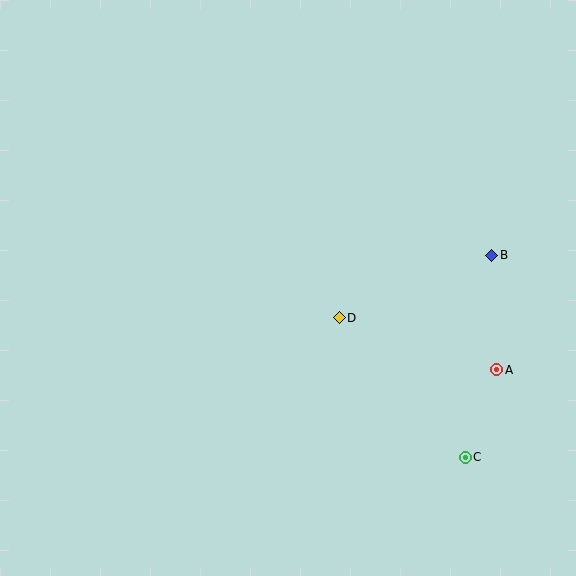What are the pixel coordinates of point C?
Point C is at (465, 457).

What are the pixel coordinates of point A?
Point A is at (497, 370).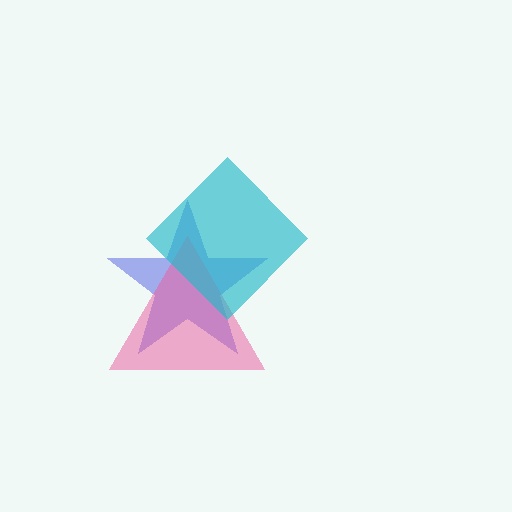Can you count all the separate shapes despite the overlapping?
Yes, there are 3 separate shapes.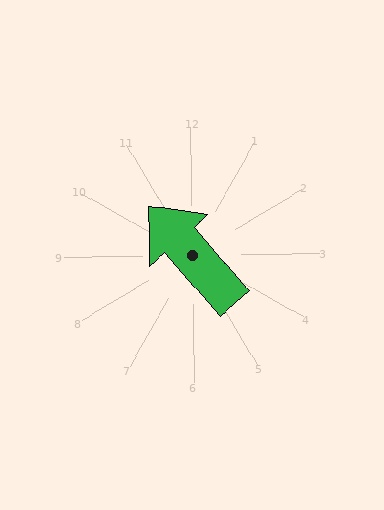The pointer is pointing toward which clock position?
Roughly 11 o'clock.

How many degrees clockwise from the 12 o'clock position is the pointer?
Approximately 319 degrees.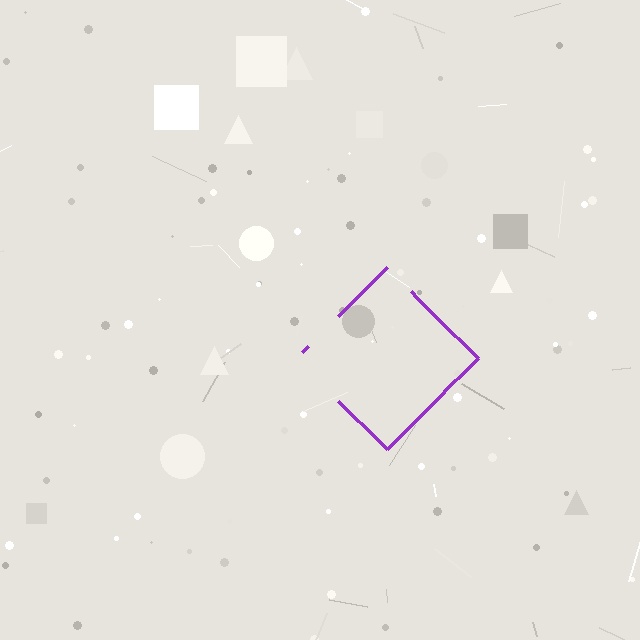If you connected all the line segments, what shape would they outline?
They would outline a diamond.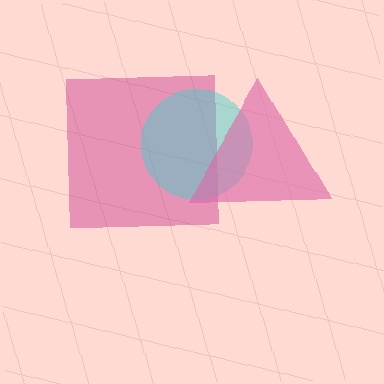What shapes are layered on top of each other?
The layered shapes are: a magenta square, a cyan circle, a pink triangle.